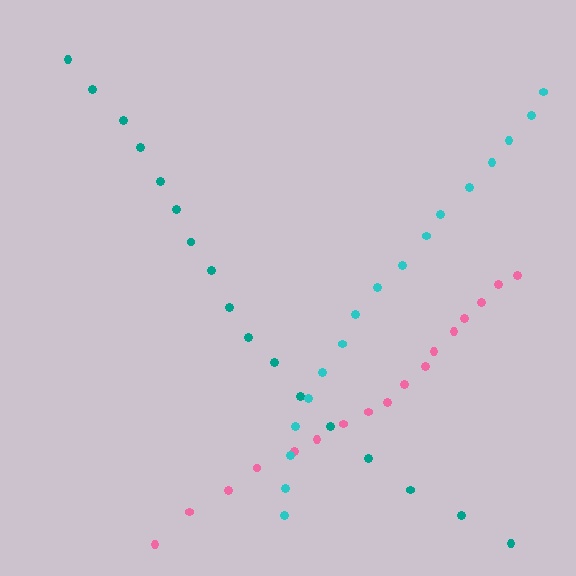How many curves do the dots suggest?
There are 3 distinct paths.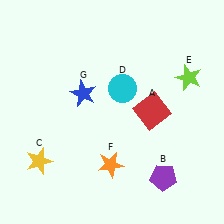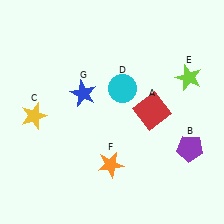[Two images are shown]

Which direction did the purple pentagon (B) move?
The purple pentagon (B) moved up.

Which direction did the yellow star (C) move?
The yellow star (C) moved up.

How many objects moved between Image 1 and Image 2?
2 objects moved between the two images.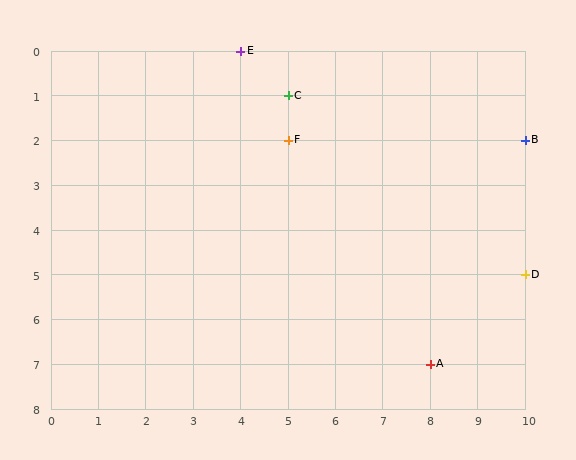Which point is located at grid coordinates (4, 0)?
Point E is at (4, 0).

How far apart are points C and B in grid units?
Points C and B are 5 columns and 1 row apart (about 5.1 grid units diagonally).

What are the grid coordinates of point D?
Point D is at grid coordinates (10, 5).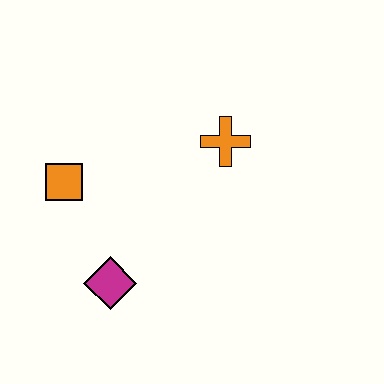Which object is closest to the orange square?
The magenta diamond is closest to the orange square.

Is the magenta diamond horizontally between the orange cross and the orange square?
Yes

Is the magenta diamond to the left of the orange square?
No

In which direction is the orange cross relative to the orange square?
The orange cross is to the right of the orange square.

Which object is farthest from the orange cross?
The magenta diamond is farthest from the orange cross.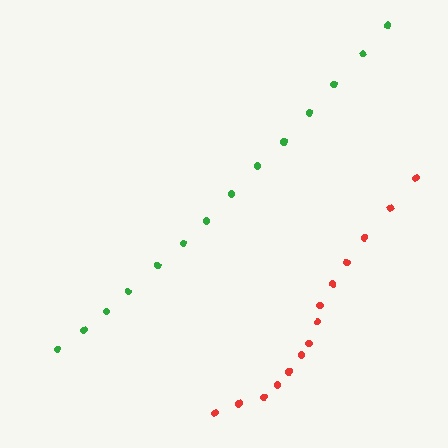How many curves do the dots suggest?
There are 2 distinct paths.